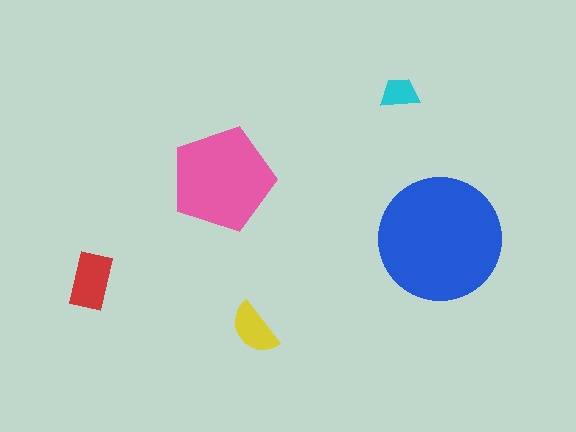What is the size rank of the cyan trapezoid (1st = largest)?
5th.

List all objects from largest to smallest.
The blue circle, the pink pentagon, the red rectangle, the yellow semicircle, the cyan trapezoid.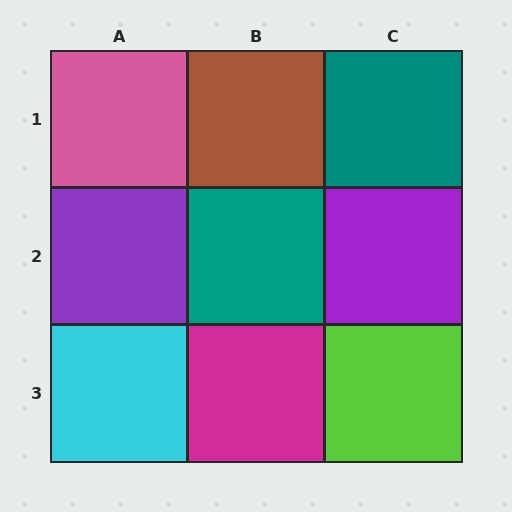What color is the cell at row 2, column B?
Teal.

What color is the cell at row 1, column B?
Brown.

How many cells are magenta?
1 cell is magenta.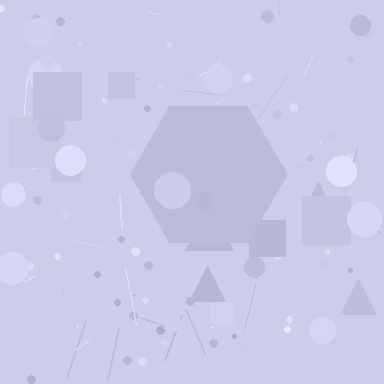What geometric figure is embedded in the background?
A hexagon is embedded in the background.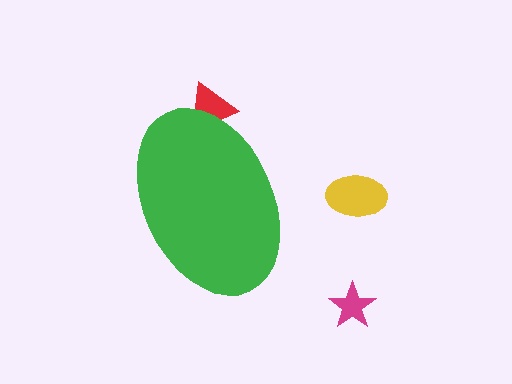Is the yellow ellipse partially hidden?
No, the yellow ellipse is fully visible.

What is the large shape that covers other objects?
A green ellipse.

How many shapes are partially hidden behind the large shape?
1 shape is partially hidden.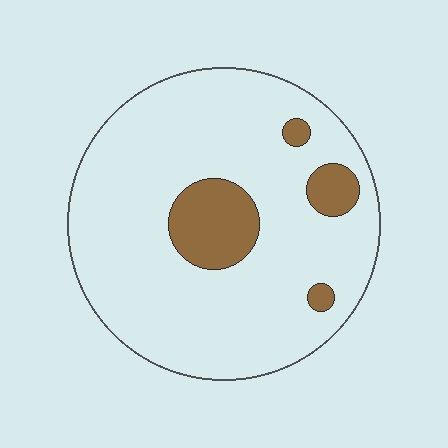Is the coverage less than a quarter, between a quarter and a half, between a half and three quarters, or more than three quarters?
Less than a quarter.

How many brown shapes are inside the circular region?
4.